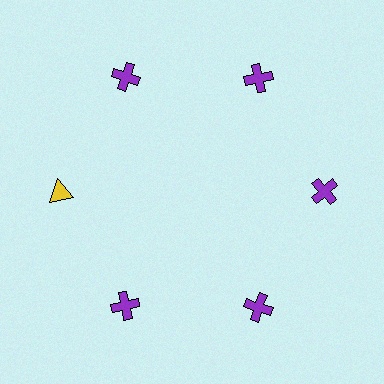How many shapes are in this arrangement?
There are 6 shapes arranged in a ring pattern.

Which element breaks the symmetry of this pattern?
The yellow triangle at roughly the 9 o'clock position breaks the symmetry. All other shapes are purple crosses.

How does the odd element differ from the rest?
It differs in both color (yellow instead of purple) and shape (triangle instead of cross).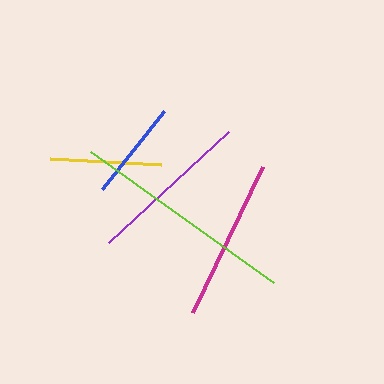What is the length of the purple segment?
The purple segment is approximately 163 pixels long.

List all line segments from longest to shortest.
From longest to shortest: lime, purple, magenta, yellow, blue.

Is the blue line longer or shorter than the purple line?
The purple line is longer than the blue line.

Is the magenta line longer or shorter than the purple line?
The purple line is longer than the magenta line.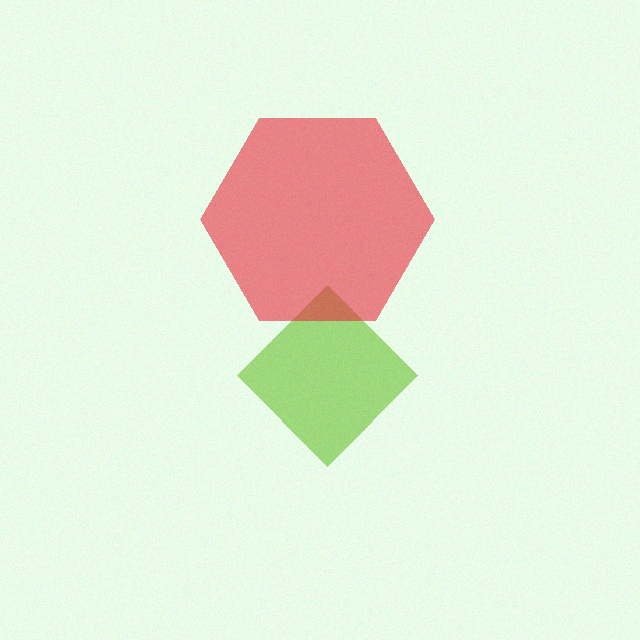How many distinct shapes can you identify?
There are 2 distinct shapes: a lime diamond, a red hexagon.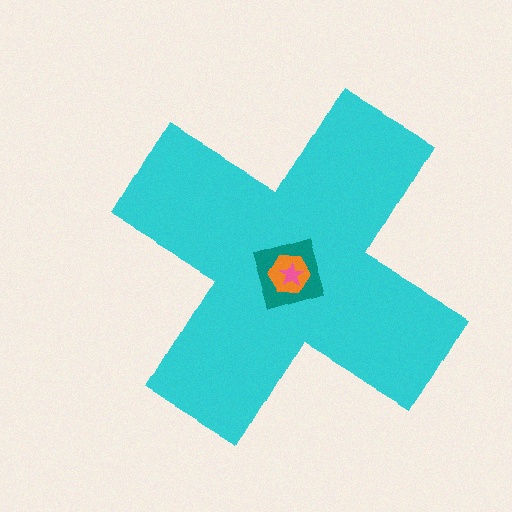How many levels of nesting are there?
4.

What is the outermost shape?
The cyan cross.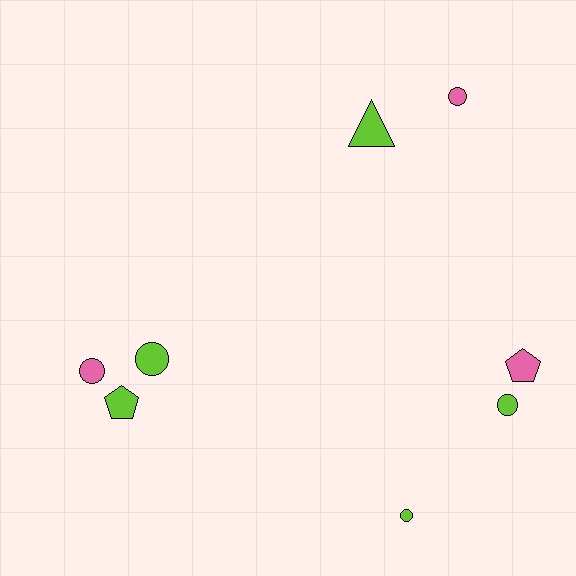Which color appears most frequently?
Lime, with 5 objects.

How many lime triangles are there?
There is 1 lime triangle.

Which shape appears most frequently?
Circle, with 5 objects.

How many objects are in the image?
There are 8 objects.